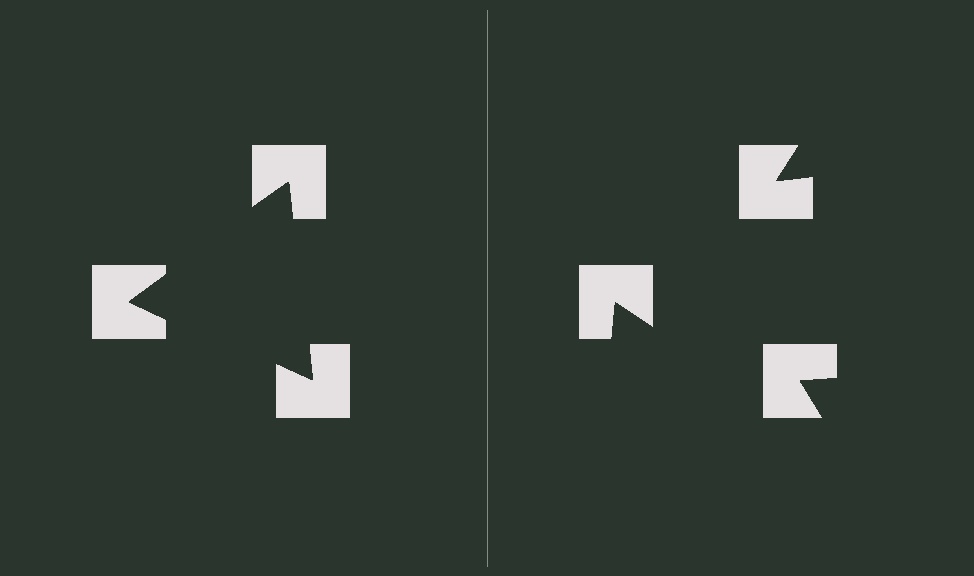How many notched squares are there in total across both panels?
6 — 3 on each side.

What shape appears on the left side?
An illusory triangle.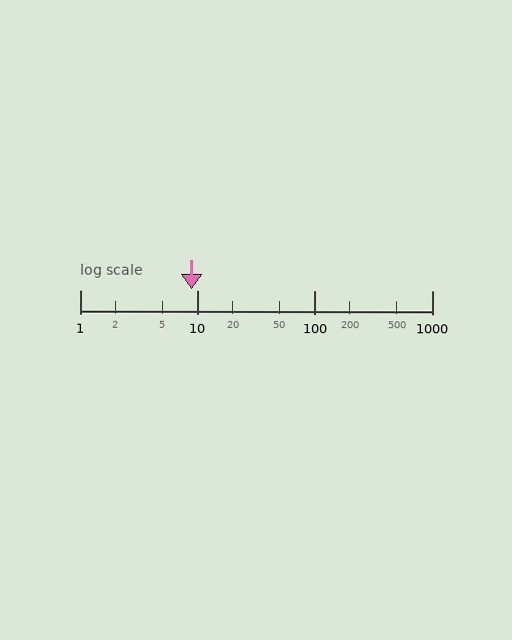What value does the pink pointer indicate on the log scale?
The pointer indicates approximately 8.9.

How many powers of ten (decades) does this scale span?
The scale spans 3 decades, from 1 to 1000.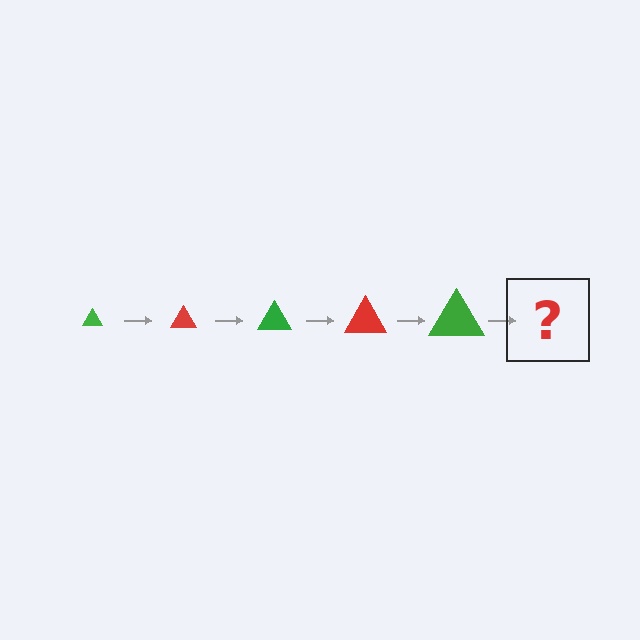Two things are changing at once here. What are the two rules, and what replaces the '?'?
The two rules are that the triangle grows larger each step and the color cycles through green and red. The '?' should be a red triangle, larger than the previous one.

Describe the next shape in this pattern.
It should be a red triangle, larger than the previous one.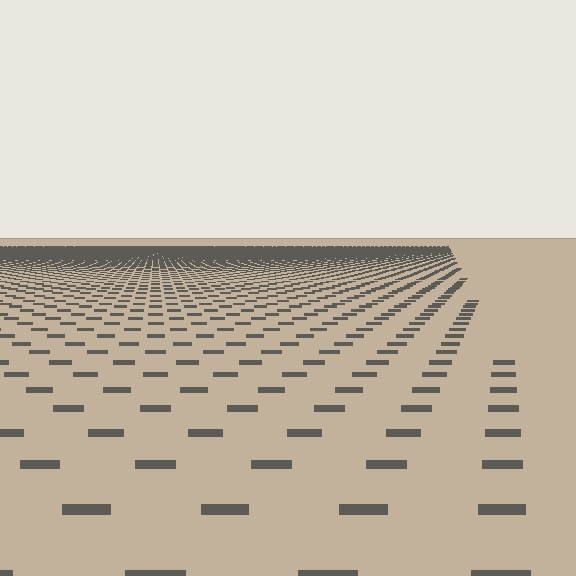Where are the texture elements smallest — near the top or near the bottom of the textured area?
Near the top.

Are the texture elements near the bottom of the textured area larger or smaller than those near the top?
Larger. Near the bottom, elements are closer to the viewer and appear at a bigger on-screen size.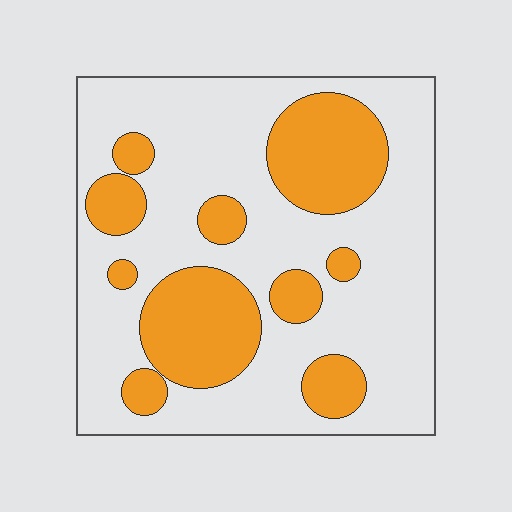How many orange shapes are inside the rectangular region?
10.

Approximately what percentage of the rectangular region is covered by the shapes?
Approximately 30%.